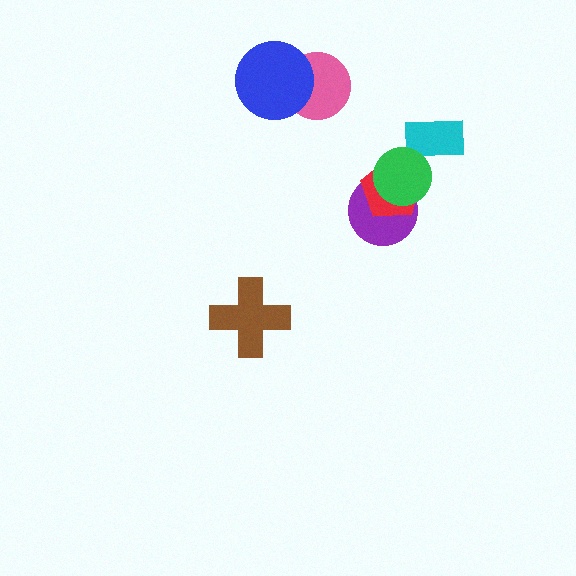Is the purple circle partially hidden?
Yes, it is partially covered by another shape.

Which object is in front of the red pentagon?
The green circle is in front of the red pentagon.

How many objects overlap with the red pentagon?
2 objects overlap with the red pentagon.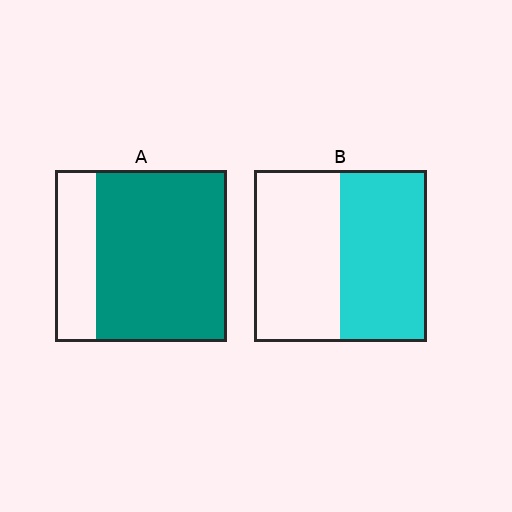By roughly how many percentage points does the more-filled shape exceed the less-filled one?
By roughly 25 percentage points (A over B).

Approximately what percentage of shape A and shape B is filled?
A is approximately 75% and B is approximately 50%.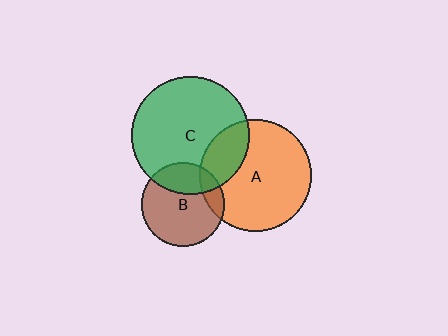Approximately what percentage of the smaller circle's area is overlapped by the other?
Approximately 15%.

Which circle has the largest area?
Circle C (green).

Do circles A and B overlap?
Yes.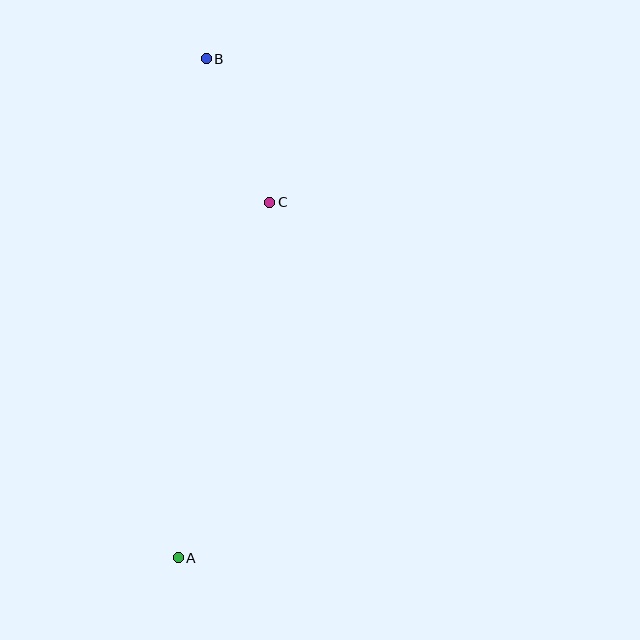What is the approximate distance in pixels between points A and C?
The distance between A and C is approximately 367 pixels.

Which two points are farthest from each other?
Points A and B are farthest from each other.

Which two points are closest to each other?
Points B and C are closest to each other.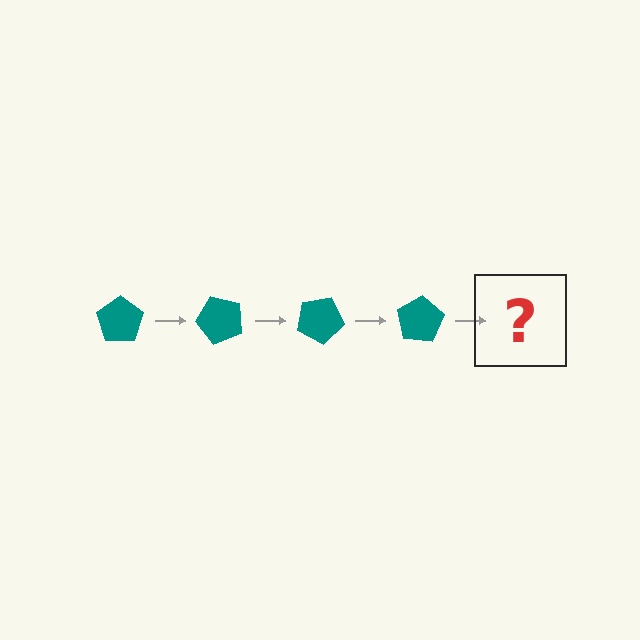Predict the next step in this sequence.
The next step is a teal pentagon rotated 200 degrees.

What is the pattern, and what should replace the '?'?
The pattern is that the pentagon rotates 50 degrees each step. The '?' should be a teal pentagon rotated 200 degrees.